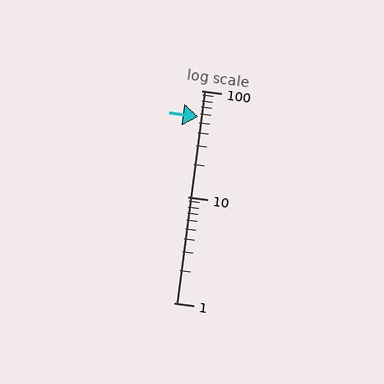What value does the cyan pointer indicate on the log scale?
The pointer indicates approximately 56.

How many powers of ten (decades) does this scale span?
The scale spans 2 decades, from 1 to 100.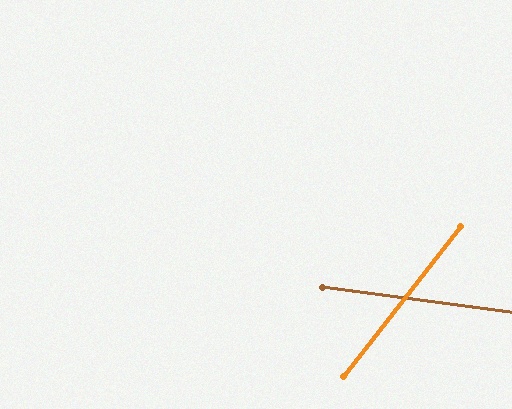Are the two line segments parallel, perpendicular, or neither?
Neither parallel nor perpendicular — they differ by about 60°.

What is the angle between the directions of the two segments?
Approximately 60 degrees.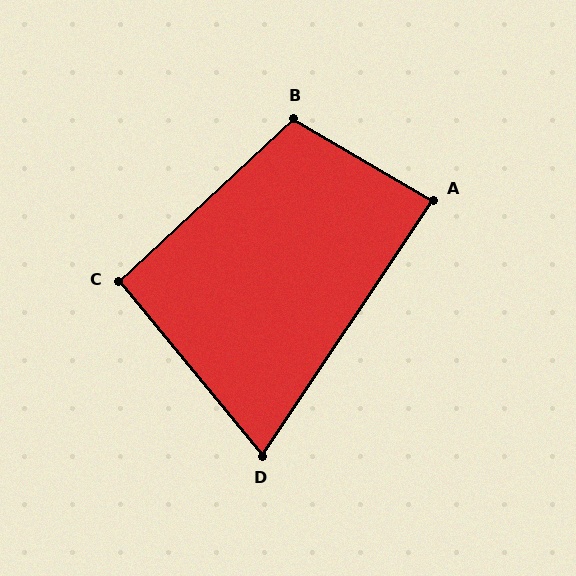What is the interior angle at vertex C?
Approximately 93 degrees (approximately right).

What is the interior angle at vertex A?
Approximately 87 degrees (approximately right).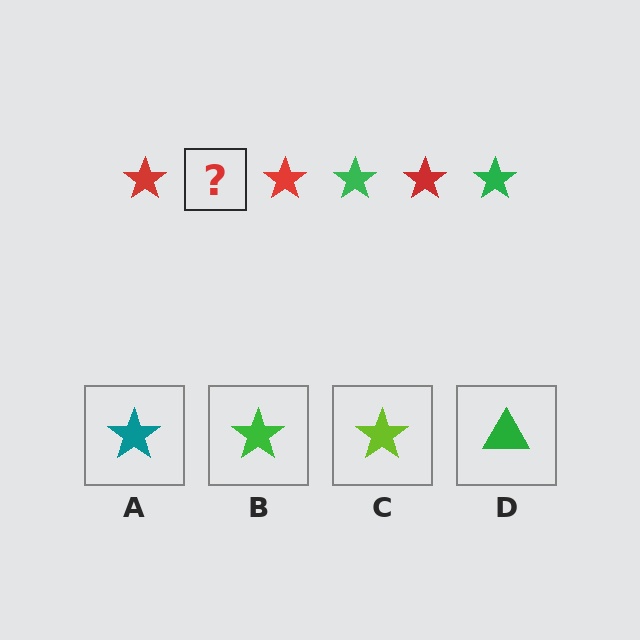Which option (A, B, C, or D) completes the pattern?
B.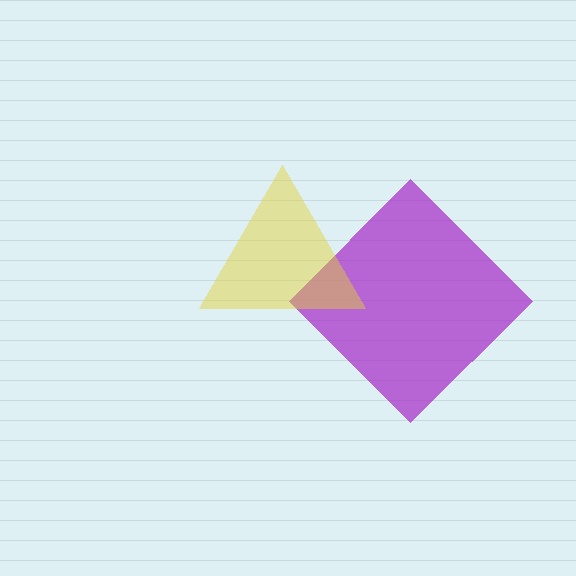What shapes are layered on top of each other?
The layered shapes are: a purple diamond, a yellow triangle.